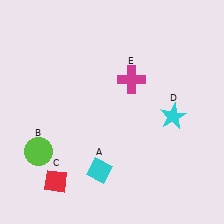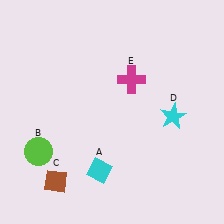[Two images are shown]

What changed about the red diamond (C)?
In Image 1, C is red. In Image 2, it changed to brown.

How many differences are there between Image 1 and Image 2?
There is 1 difference between the two images.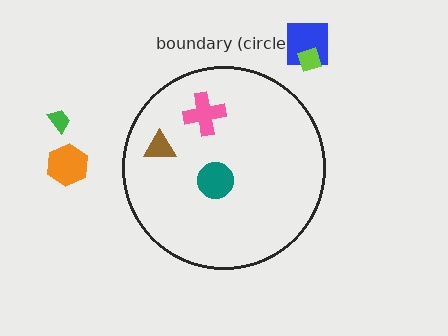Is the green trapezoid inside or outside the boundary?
Outside.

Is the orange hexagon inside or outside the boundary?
Outside.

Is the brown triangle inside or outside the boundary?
Inside.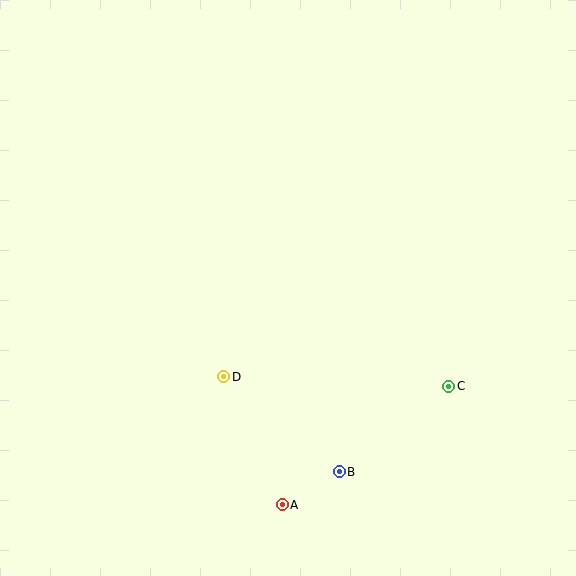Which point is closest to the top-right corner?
Point C is closest to the top-right corner.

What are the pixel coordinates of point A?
Point A is at (282, 505).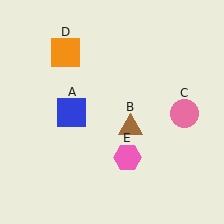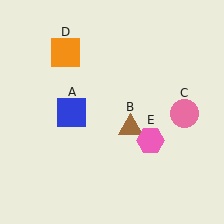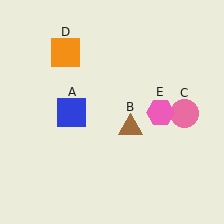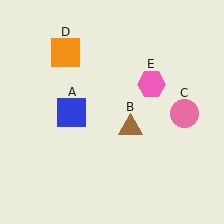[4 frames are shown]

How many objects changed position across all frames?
1 object changed position: pink hexagon (object E).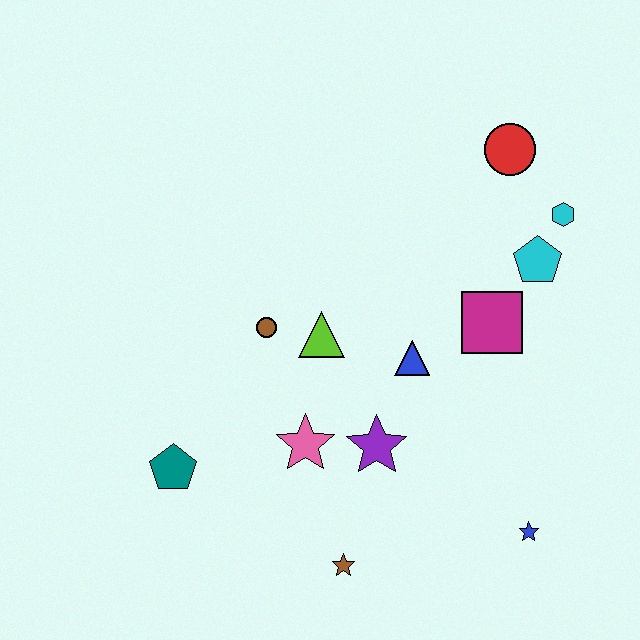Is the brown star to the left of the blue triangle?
Yes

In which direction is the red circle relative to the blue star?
The red circle is above the blue star.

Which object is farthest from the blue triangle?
The teal pentagon is farthest from the blue triangle.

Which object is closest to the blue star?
The purple star is closest to the blue star.